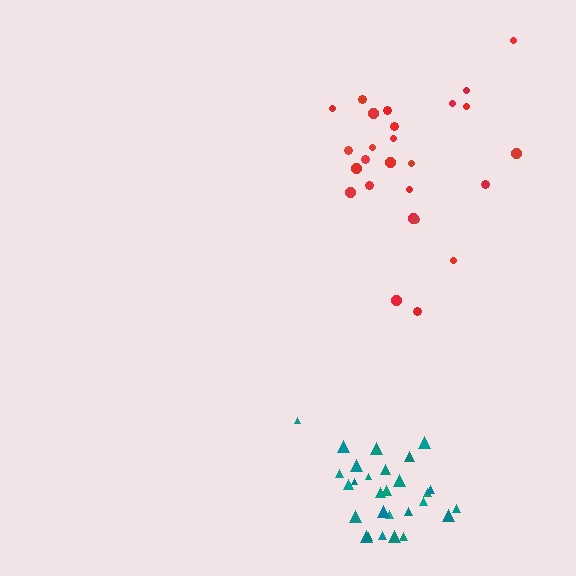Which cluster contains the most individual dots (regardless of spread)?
Teal (28).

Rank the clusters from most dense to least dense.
teal, red.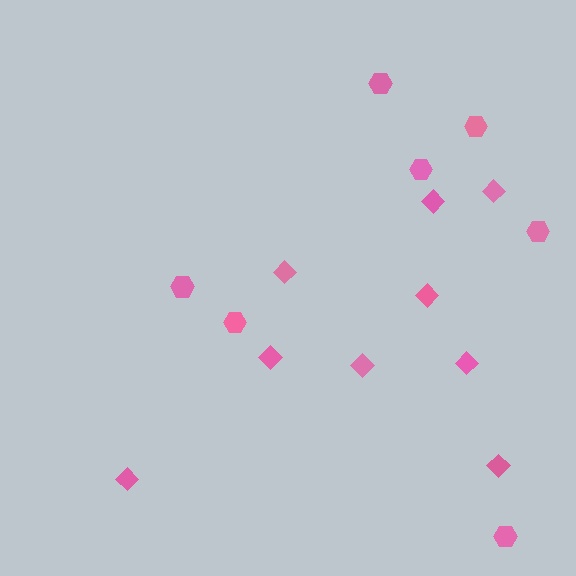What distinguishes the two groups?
There are 2 groups: one group of hexagons (7) and one group of diamonds (9).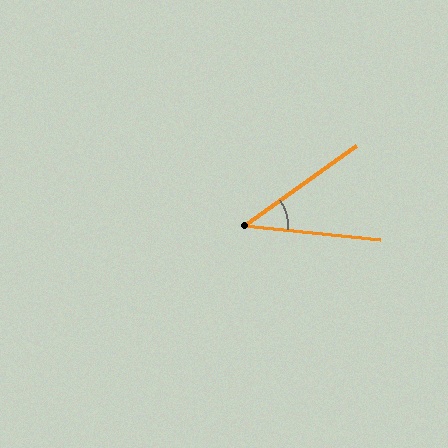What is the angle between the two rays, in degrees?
Approximately 41 degrees.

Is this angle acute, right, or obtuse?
It is acute.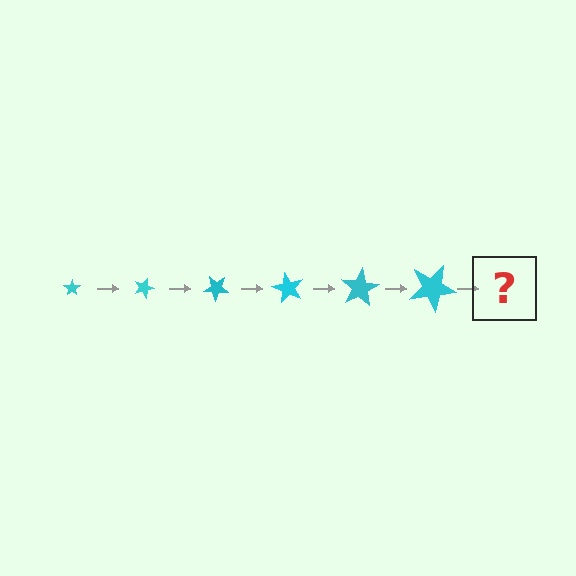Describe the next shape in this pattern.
It should be a star, larger than the previous one and rotated 120 degrees from the start.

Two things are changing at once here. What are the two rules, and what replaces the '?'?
The two rules are that the star grows larger each step and it rotates 20 degrees each step. The '?' should be a star, larger than the previous one and rotated 120 degrees from the start.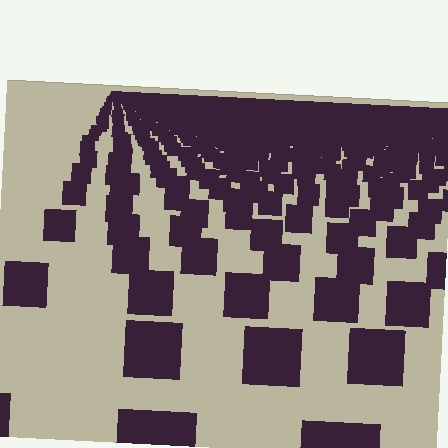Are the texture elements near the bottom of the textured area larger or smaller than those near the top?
Larger. Near the bottom, elements are closer to the viewer and appear at a bigger on-screen size.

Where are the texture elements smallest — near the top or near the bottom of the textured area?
Near the top.